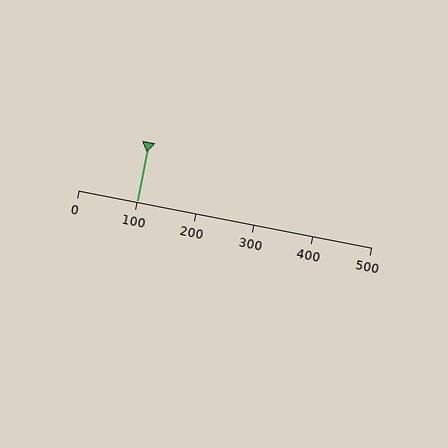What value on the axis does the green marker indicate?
The marker indicates approximately 100.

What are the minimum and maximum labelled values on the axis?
The axis runs from 0 to 500.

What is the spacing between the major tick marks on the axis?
The major ticks are spaced 100 apart.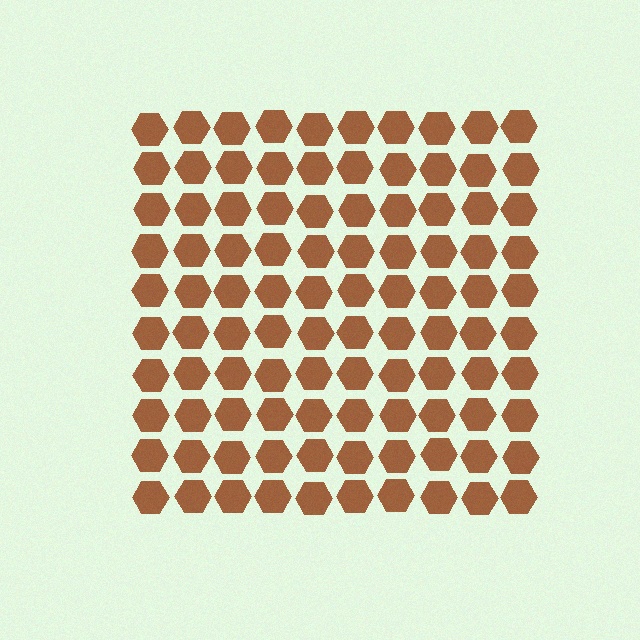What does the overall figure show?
The overall figure shows a square.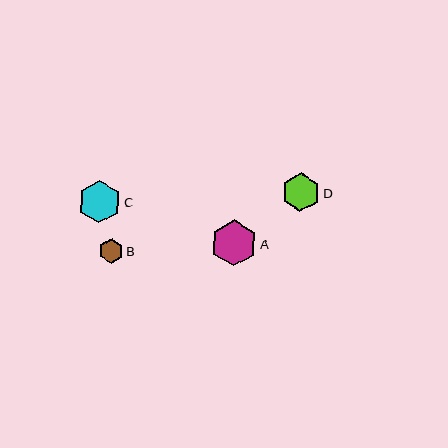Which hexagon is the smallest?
Hexagon B is the smallest with a size of approximately 24 pixels.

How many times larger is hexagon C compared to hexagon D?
Hexagon C is approximately 1.1 times the size of hexagon D.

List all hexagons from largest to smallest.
From largest to smallest: A, C, D, B.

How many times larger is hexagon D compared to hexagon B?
Hexagon D is approximately 1.6 times the size of hexagon B.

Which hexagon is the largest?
Hexagon A is the largest with a size of approximately 46 pixels.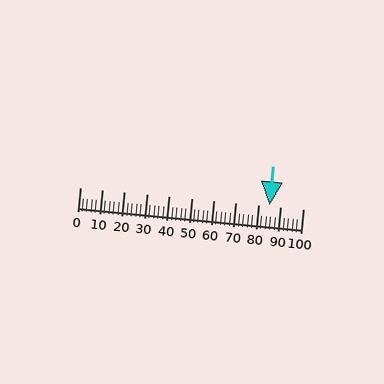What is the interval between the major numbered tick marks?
The major tick marks are spaced 10 units apart.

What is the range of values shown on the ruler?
The ruler shows values from 0 to 100.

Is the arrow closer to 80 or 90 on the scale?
The arrow is closer to 90.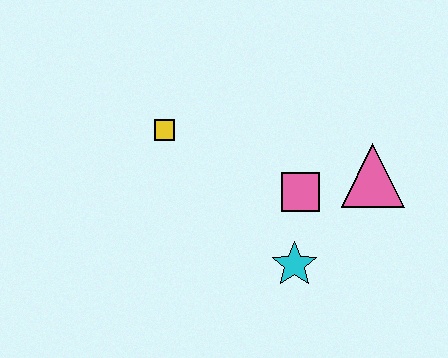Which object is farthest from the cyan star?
The yellow square is farthest from the cyan star.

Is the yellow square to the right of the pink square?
No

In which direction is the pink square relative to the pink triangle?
The pink square is to the left of the pink triangle.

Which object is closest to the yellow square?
The pink square is closest to the yellow square.